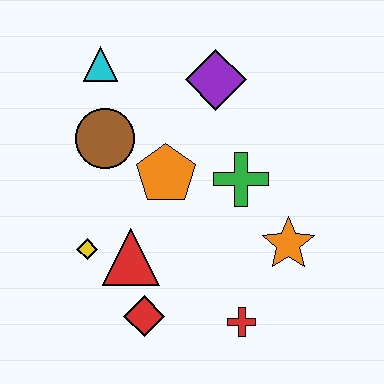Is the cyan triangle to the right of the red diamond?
No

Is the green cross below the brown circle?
Yes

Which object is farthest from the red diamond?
The cyan triangle is farthest from the red diamond.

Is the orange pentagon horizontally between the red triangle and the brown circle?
No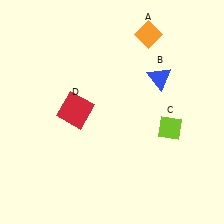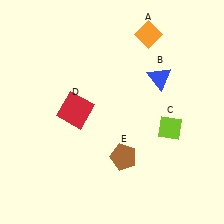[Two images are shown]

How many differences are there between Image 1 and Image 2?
There is 1 difference between the two images.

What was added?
A brown pentagon (E) was added in Image 2.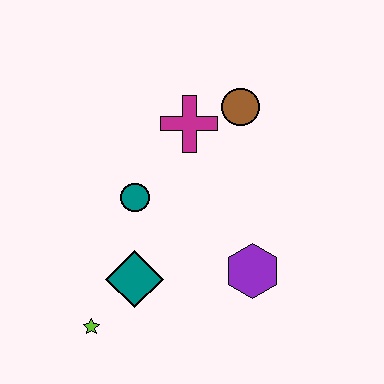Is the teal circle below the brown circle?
Yes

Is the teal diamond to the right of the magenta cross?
No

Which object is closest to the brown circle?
The magenta cross is closest to the brown circle.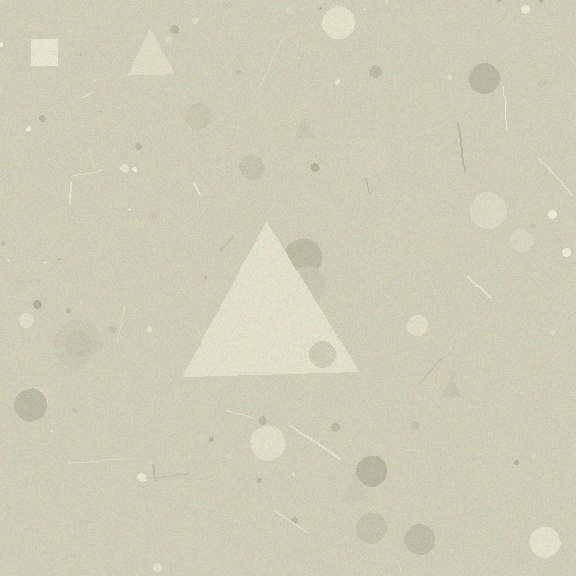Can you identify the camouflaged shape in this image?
The camouflaged shape is a triangle.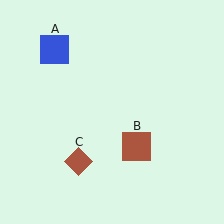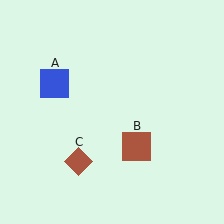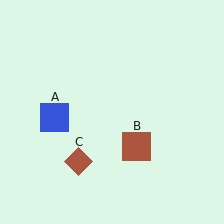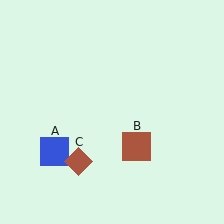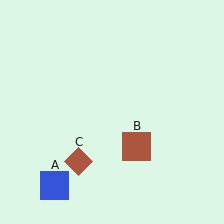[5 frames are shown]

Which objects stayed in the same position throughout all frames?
Brown square (object B) and brown diamond (object C) remained stationary.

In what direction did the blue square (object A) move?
The blue square (object A) moved down.